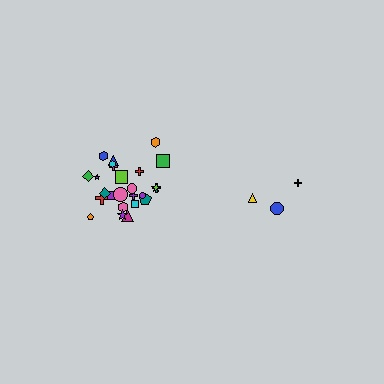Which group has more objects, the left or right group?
The left group.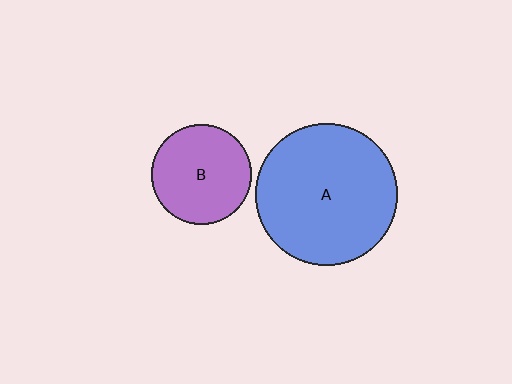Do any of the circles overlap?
No, none of the circles overlap.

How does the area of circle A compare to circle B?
Approximately 2.0 times.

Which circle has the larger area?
Circle A (blue).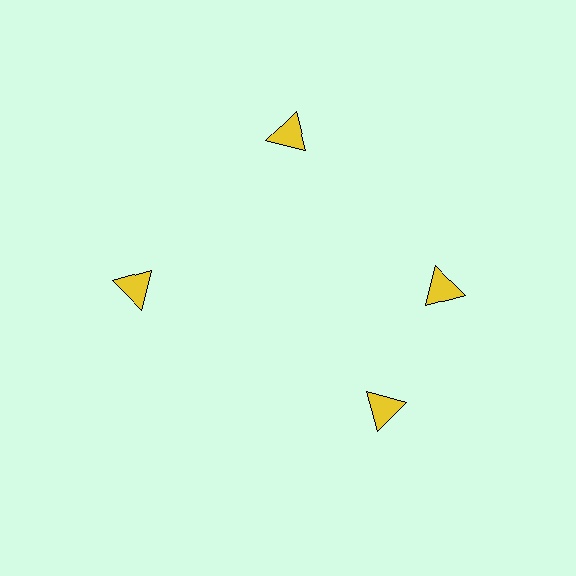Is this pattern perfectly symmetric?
No. The 4 yellow triangles are arranged in a ring, but one element near the 6 o'clock position is rotated out of alignment along the ring, breaking the 4-fold rotational symmetry.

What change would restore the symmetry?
The symmetry would be restored by rotating it back into even spacing with its neighbors so that all 4 triangles sit at equal angles and equal distance from the center.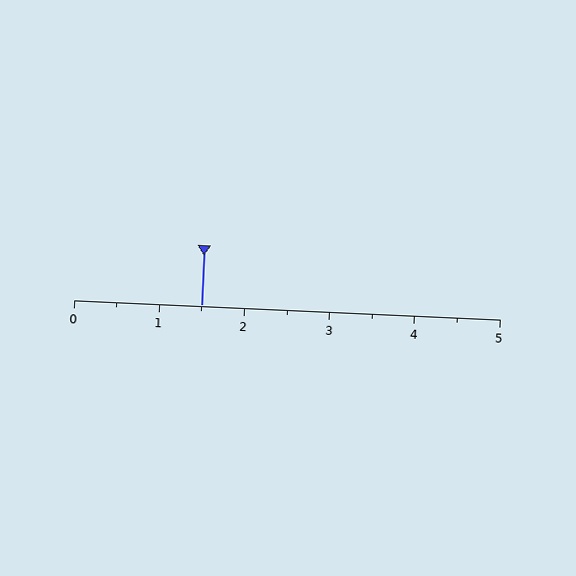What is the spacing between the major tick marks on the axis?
The major ticks are spaced 1 apart.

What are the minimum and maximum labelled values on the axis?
The axis runs from 0 to 5.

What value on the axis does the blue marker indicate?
The marker indicates approximately 1.5.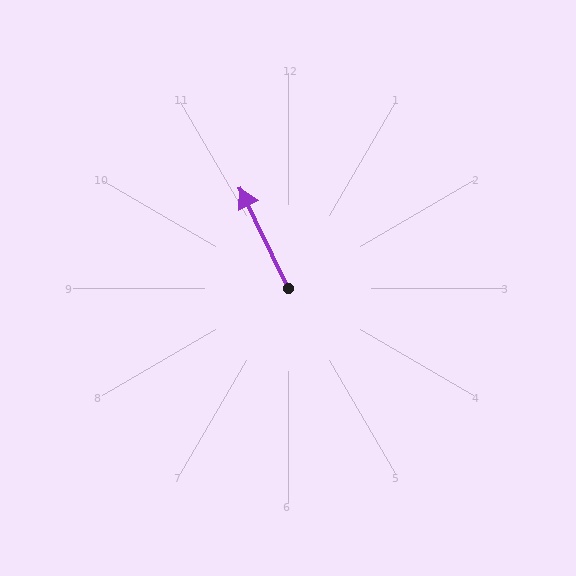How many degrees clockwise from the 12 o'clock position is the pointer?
Approximately 334 degrees.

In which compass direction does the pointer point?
Northwest.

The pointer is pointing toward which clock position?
Roughly 11 o'clock.